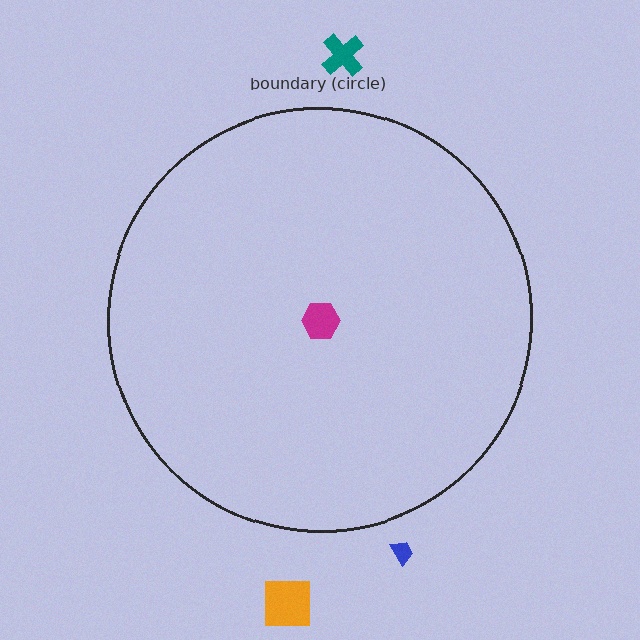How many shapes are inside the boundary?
1 inside, 3 outside.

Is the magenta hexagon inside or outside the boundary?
Inside.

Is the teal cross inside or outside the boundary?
Outside.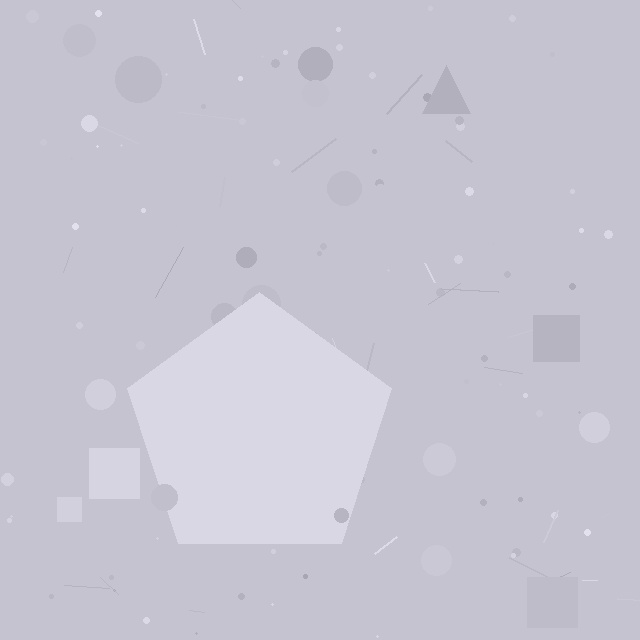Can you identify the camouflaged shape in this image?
The camouflaged shape is a pentagon.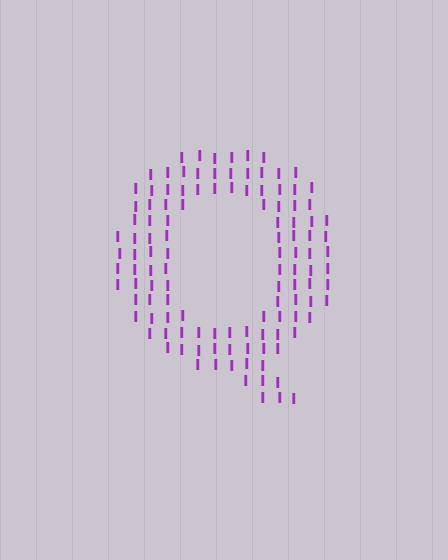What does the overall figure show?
The overall figure shows the letter Q.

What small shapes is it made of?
It is made of small letter I's.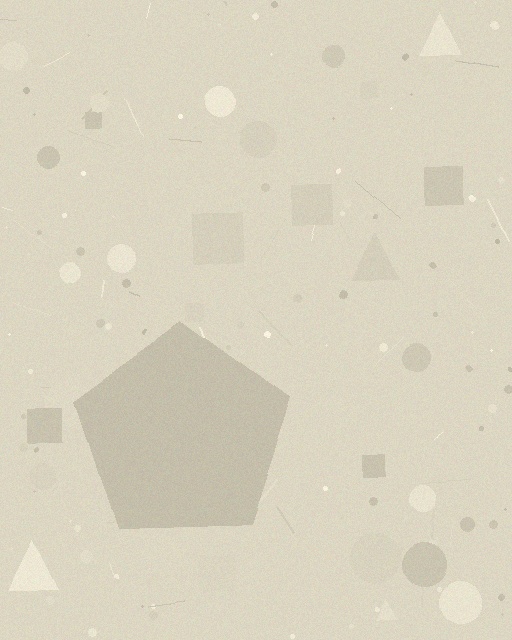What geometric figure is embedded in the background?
A pentagon is embedded in the background.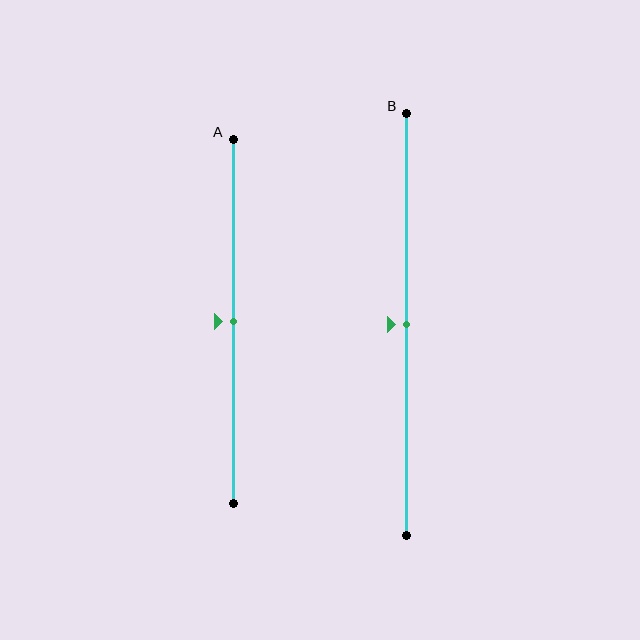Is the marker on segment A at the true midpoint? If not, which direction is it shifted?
Yes, the marker on segment A is at the true midpoint.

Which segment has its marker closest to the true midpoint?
Segment A has its marker closest to the true midpoint.